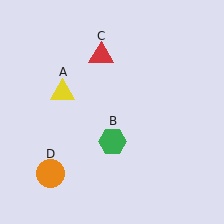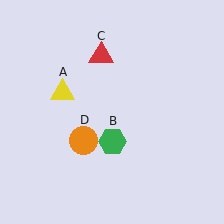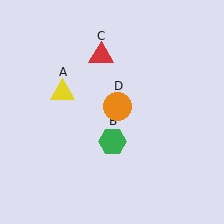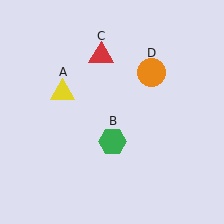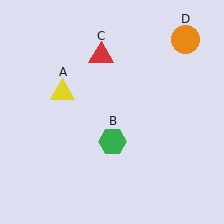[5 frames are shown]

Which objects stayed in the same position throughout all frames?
Yellow triangle (object A) and green hexagon (object B) and red triangle (object C) remained stationary.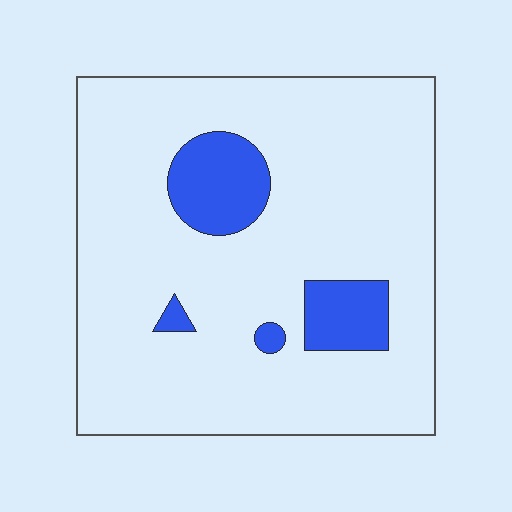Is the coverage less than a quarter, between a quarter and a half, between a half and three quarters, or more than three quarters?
Less than a quarter.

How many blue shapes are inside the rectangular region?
4.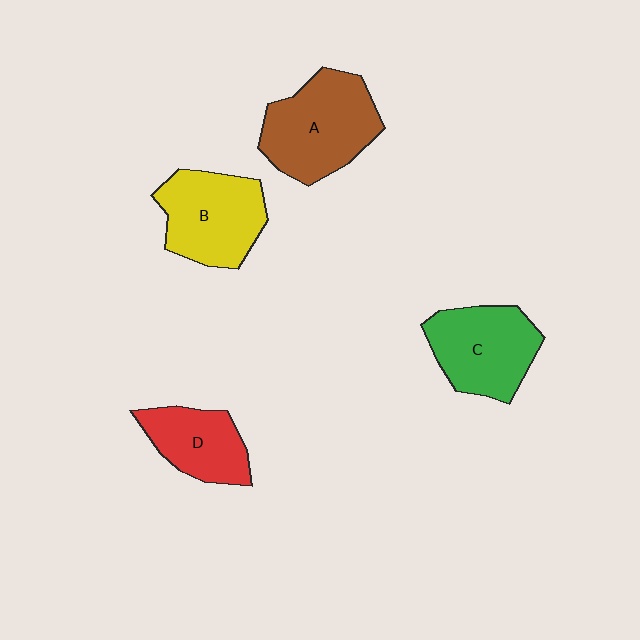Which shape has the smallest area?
Shape D (red).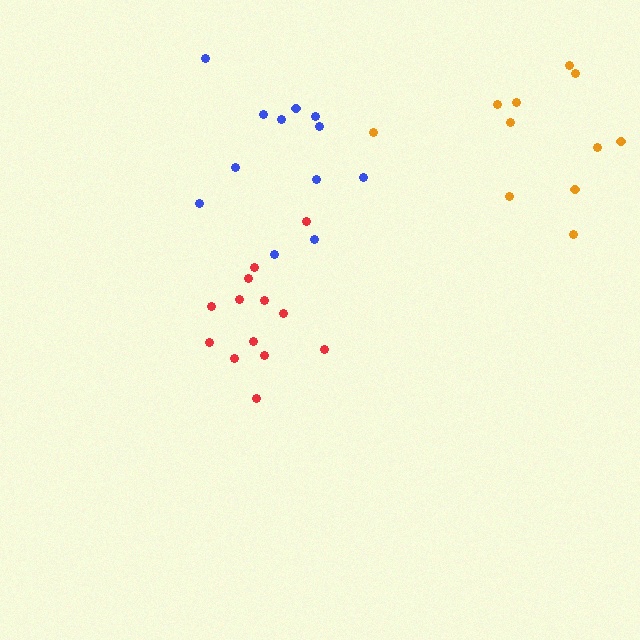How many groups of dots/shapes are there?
There are 3 groups.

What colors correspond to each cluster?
The clusters are colored: orange, blue, red.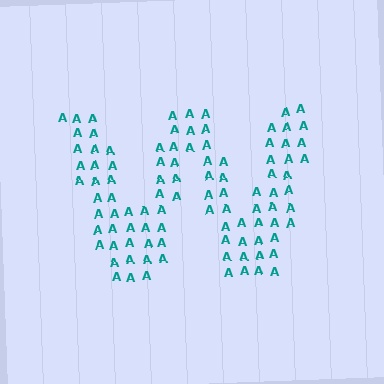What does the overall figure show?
The overall figure shows the letter W.